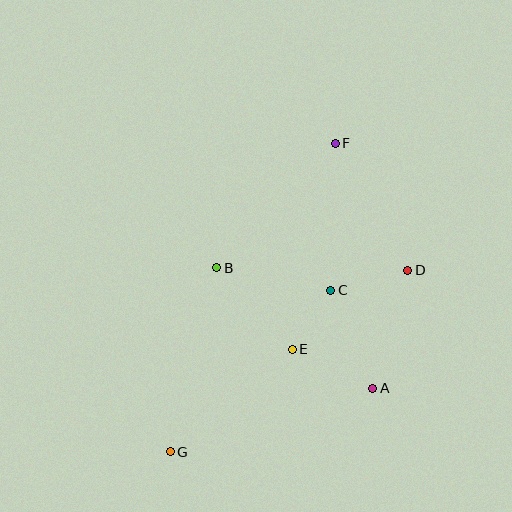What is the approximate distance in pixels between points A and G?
The distance between A and G is approximately 213 pixels.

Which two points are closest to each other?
Points C and E are closest to each other.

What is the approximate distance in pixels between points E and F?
The distance between E and F is approximately 211 pixels.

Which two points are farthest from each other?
Points F and G are farthest from each other.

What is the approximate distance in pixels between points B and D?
The distance between B and D is approximately 191 pixels.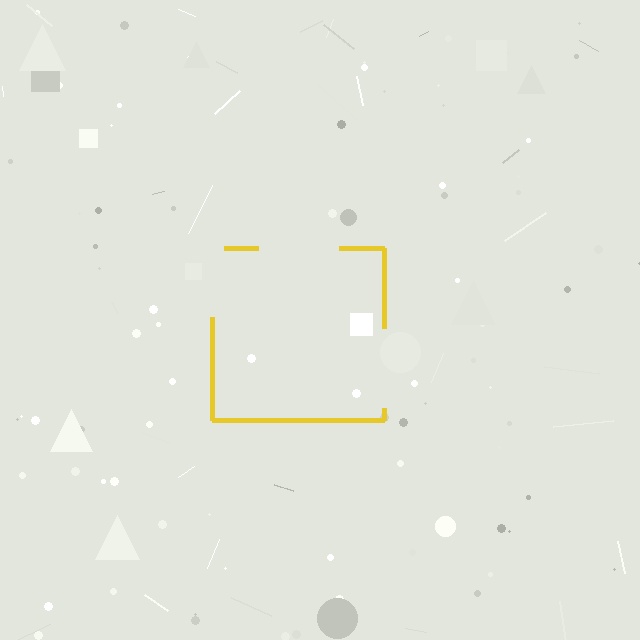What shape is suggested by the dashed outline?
The dashed outline suggests a square.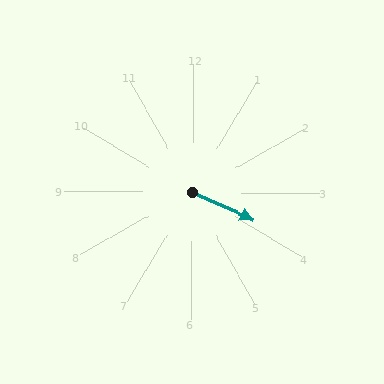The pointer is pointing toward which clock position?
Roughly 4 o'clock.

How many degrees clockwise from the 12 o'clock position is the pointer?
Approximately 114 degrees.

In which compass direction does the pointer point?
Southeast.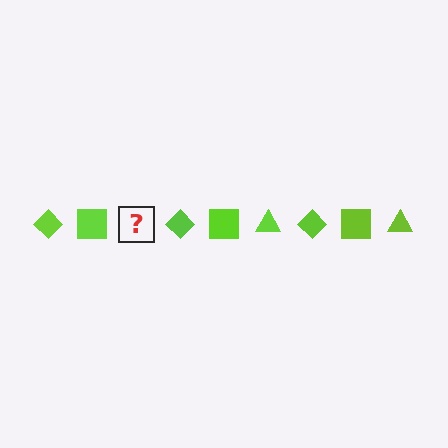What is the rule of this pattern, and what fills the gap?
The rule is that the pattern cycles through diamond, square, triangle shapes in lime. The gap should be filled with a lime triangle.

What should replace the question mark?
The question mark should be replaced with a lime triangle.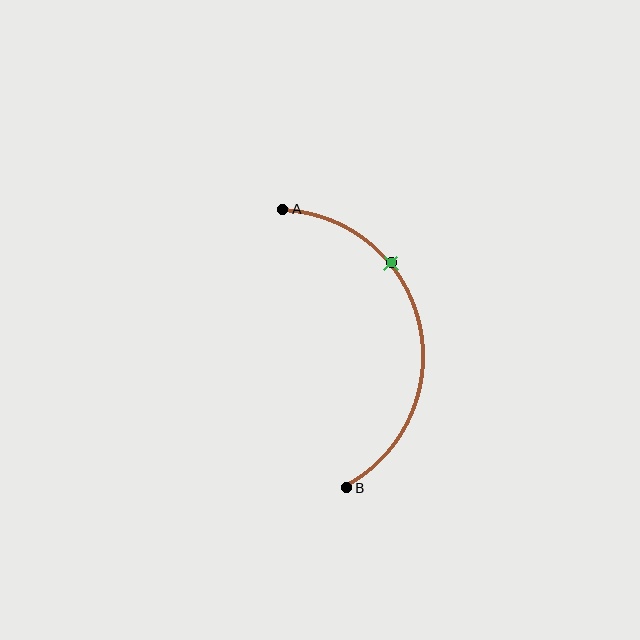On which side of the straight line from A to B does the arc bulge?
The arc bulges to the right of the straight line connecting A and B.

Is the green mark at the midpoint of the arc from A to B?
No. The green mark lies on the arc but is closer to endpoint A. The arc midpoint would be at the point on the curve equidistant along the arc from both A and B.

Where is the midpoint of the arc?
The arc midpoint is the point on the curve farthest from the straight line joining A and B. It sits to the right of that line.